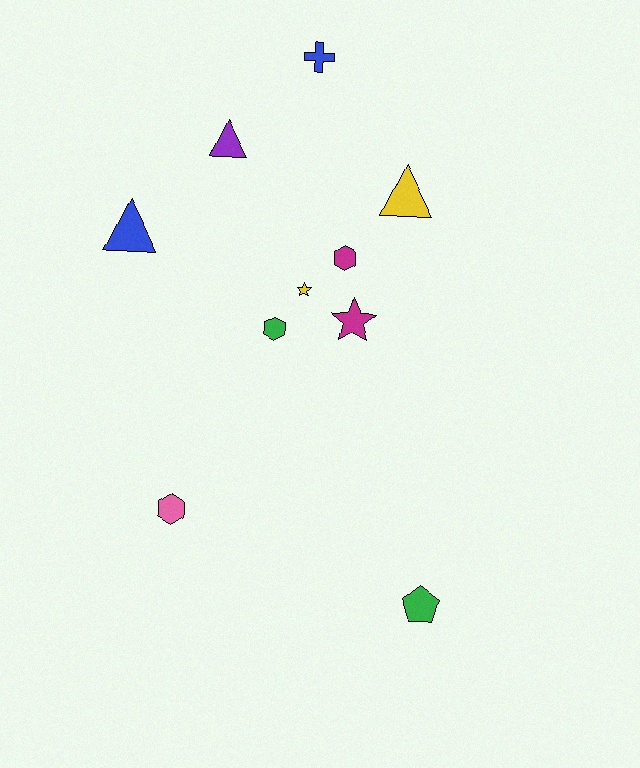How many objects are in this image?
There are 10 objects.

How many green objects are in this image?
There are 2 green objects.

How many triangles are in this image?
There are 3 triangles.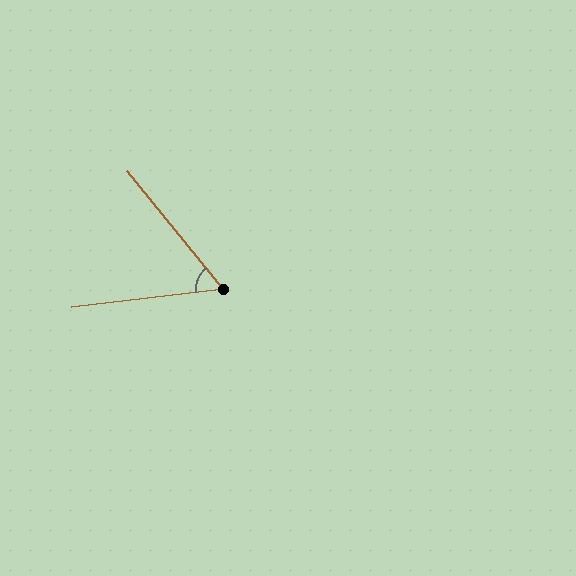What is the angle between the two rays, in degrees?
Approximately 57 degrees.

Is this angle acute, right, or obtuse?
It is acute.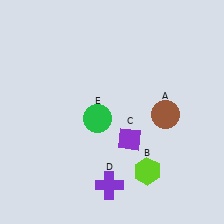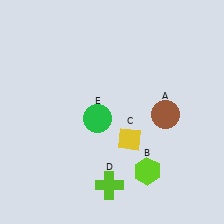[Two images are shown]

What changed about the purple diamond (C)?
In Image 1, C is purple. In Image 2, it changed to yellow.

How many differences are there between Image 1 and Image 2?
There are 2 differences between the two images.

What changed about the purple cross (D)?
In Image 1, D is purple. In Image 2, it changed to lime.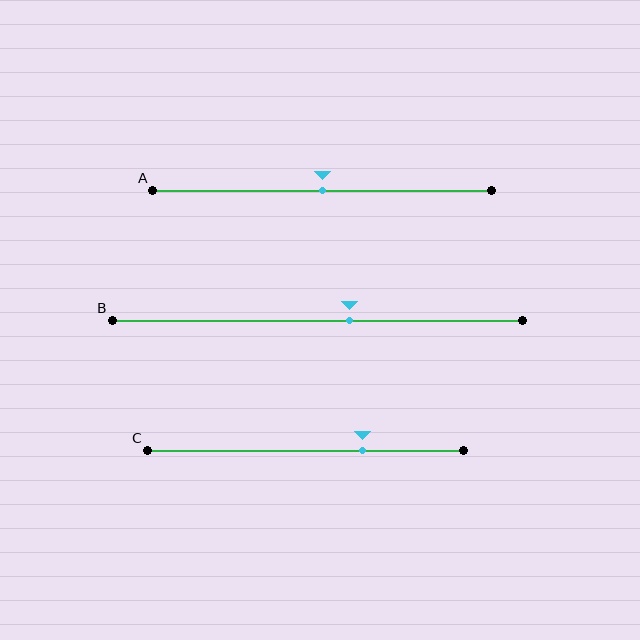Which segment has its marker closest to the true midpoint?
Segment A has its marker closest to the true midpoint.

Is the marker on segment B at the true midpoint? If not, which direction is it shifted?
No, the marker on segment B is shifted to the right by about 8% of the segment length.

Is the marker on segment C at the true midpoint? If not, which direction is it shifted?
No, the marker on segment C is shifted to the right by about 18% of the segment length.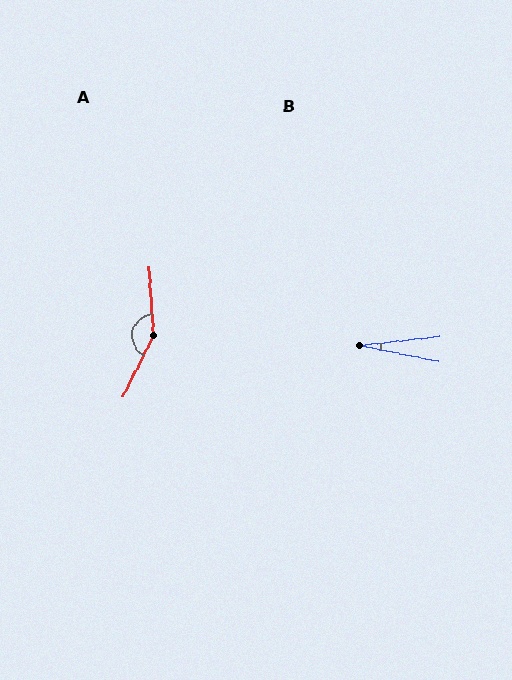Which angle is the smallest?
B, at approximately 18 degrees.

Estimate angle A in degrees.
Approximately 150 degrees.